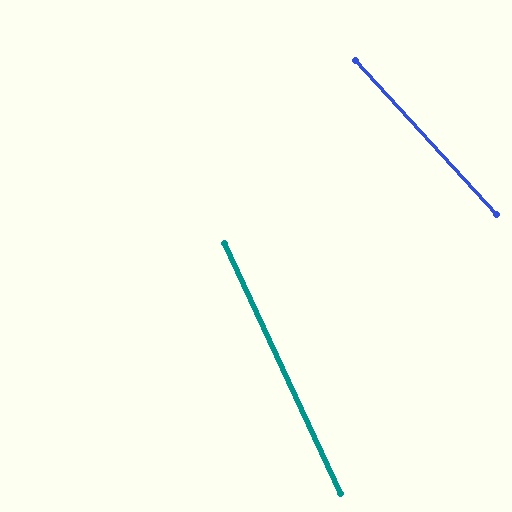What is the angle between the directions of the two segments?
Approximately 18 degrees.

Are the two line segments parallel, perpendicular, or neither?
Neither parallel nor perpendicular — they differ by about 18°.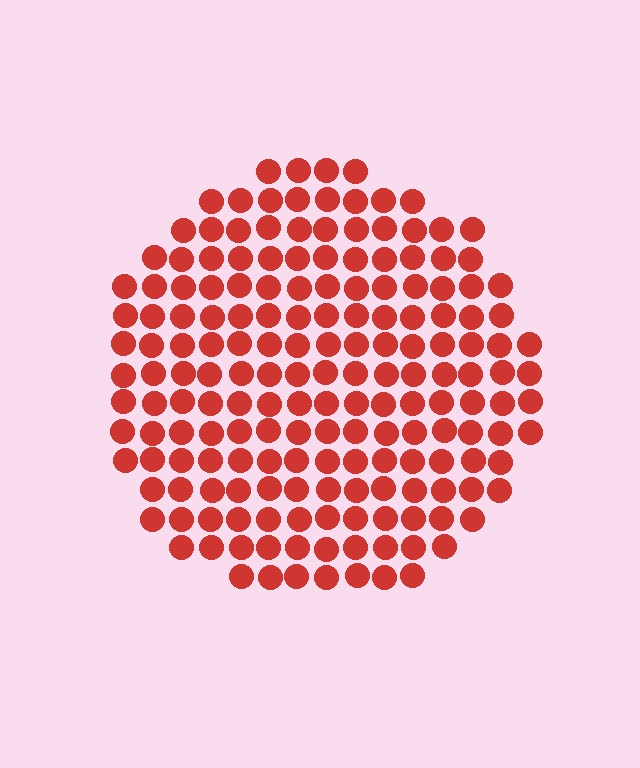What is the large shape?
The large shape is a circle.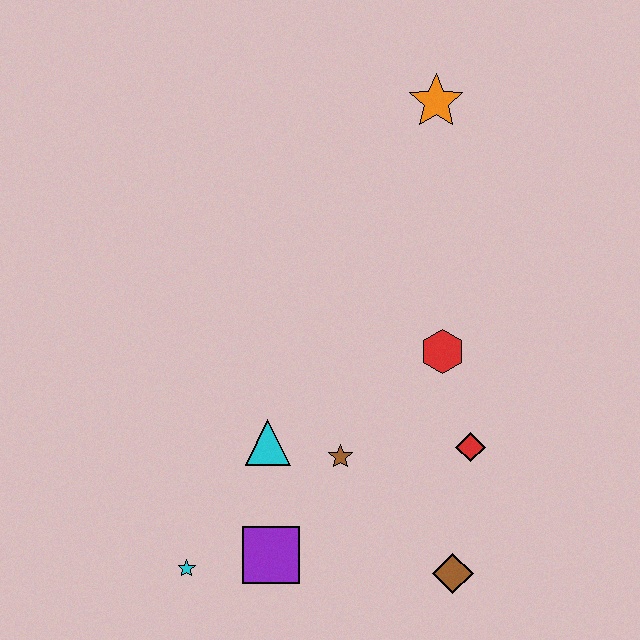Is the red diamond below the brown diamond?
No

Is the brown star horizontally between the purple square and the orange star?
Yes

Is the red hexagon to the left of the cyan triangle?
No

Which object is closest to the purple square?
The cyan star is closest to the purple square.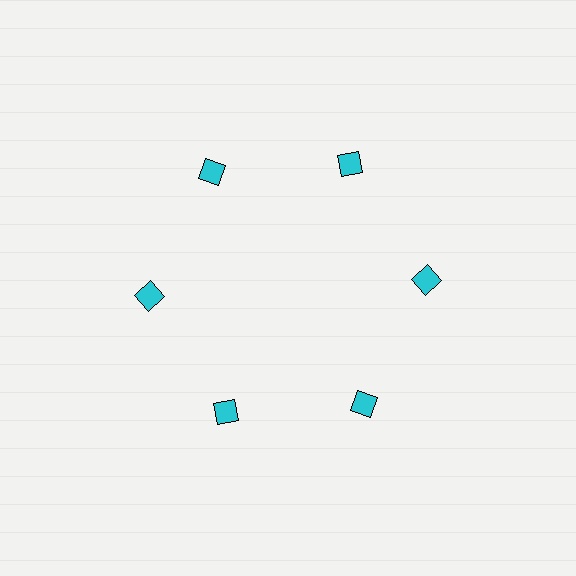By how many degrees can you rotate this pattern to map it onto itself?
The pattern maps onto itself every 60 degrees of rotation.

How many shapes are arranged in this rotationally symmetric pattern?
There are 6 shapes, arranged in 6 groups of 1.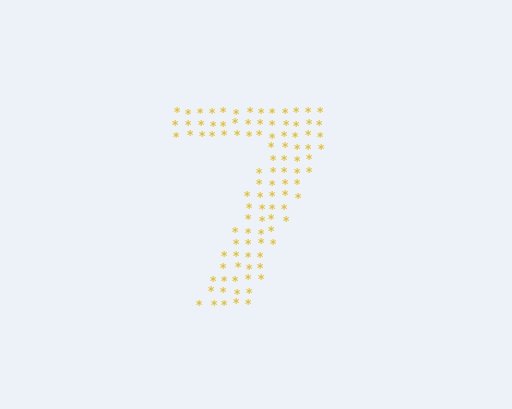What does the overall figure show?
The overall figure shows the digit 7.